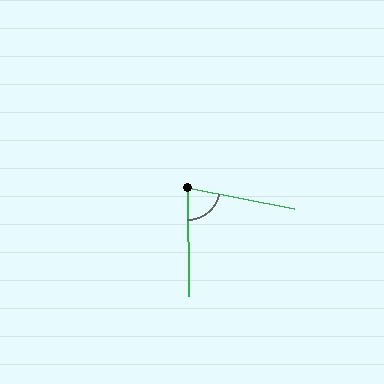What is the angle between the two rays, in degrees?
Approximately 79 degrees.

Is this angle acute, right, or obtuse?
It is acute.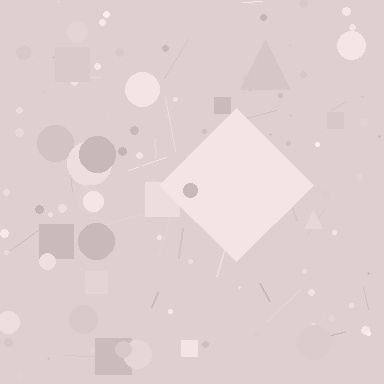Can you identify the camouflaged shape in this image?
The camouflaged shape is a diamond.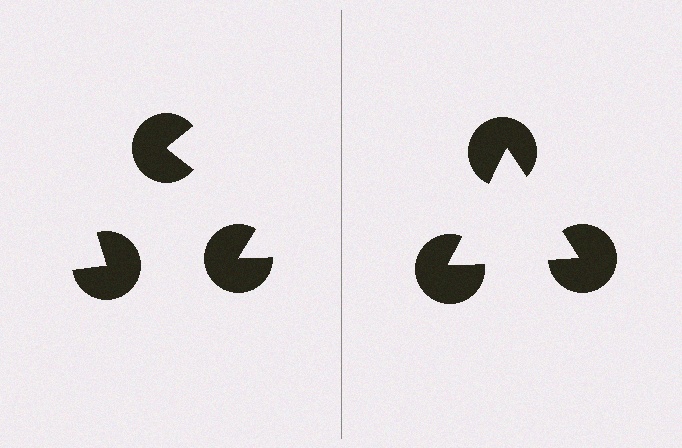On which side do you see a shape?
An illusory triangle appears on the right side. On the left side the wedge cuts are rotated, so no coherent shape forms.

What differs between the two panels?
The pac-man discs are positioned identically on both sides; only the wedge orientations differ. On the right they align to a triangle; on the left they are misaligned.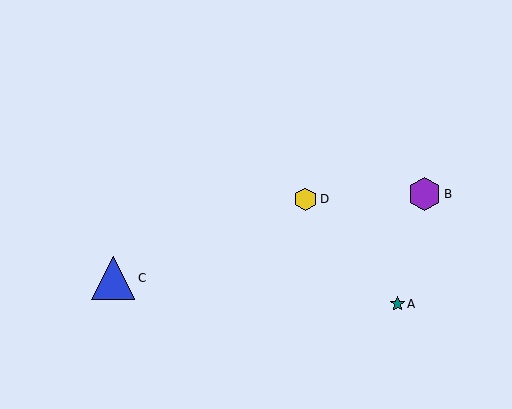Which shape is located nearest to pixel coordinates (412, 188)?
The purple hexagon (labeled B) at (425, 194) is nearest to that location.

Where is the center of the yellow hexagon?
The center of the yellow hexagon is at (305, 199).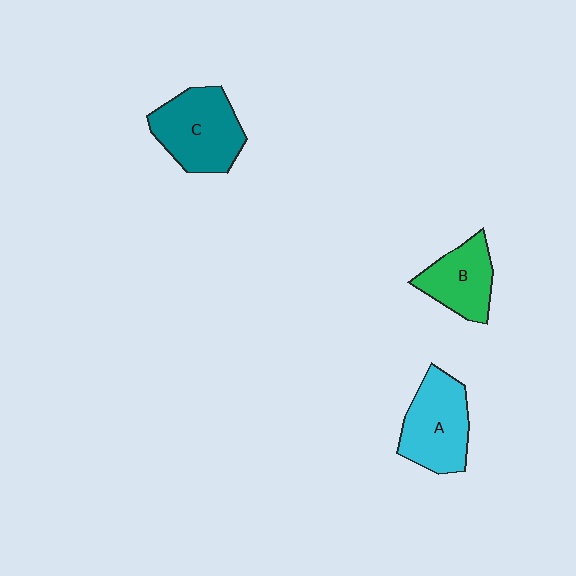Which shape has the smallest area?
Shape B (green).